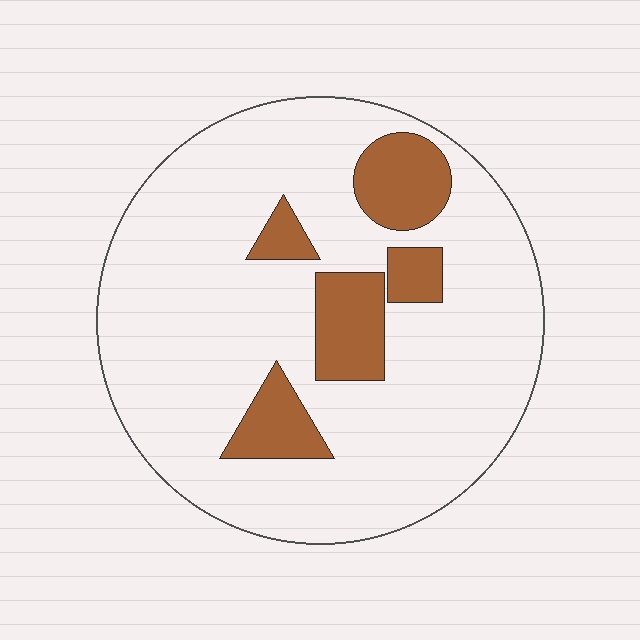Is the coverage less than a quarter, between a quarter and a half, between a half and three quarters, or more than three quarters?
Less than a quarter.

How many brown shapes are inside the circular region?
5.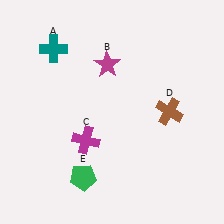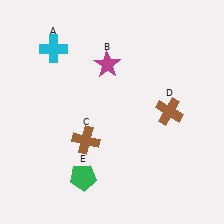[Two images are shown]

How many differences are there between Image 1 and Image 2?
There are 2 differences between the two images.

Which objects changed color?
A changed from teal to cyan. C changed from magenta to brown.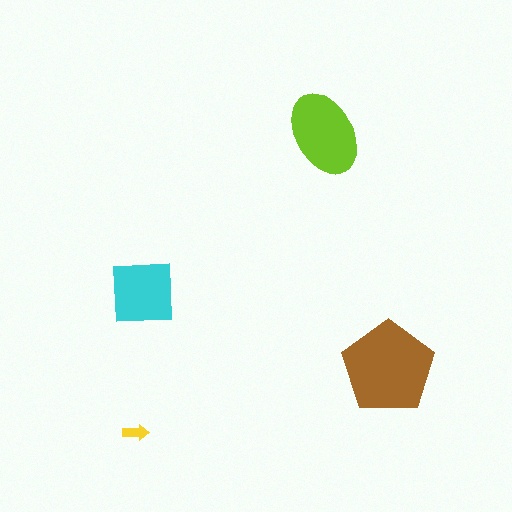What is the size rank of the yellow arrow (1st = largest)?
4th.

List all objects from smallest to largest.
The yellow arrow, the cyan square, the lime ellipse, the brown pentagon.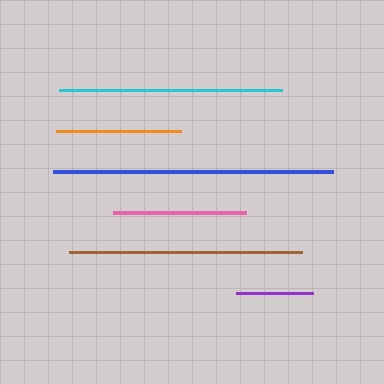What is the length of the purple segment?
The purple segment is approximately 77 pixels long.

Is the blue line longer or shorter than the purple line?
The blue line is longer than the purple line.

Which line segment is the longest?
The blue line is the longest at approximately 281 pixels.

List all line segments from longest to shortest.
From longest to shortest: blue, brown, cyan, pink, orange, purple.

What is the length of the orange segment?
The orange segment is approximately 125 pixels long.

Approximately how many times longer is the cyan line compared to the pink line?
The cyan line is approximately 1.7 times the length of the pink line.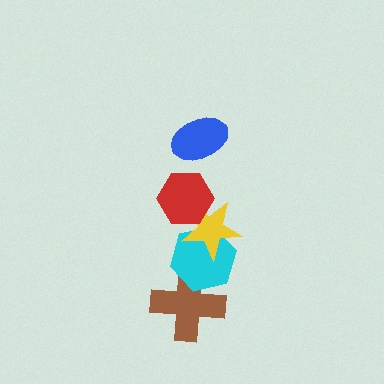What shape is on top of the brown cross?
The cyan hexagon is on top of the brown cross.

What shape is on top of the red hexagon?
The blue ellipse is on top of the red hexagon.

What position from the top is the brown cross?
The brown cross is 5th from the top.